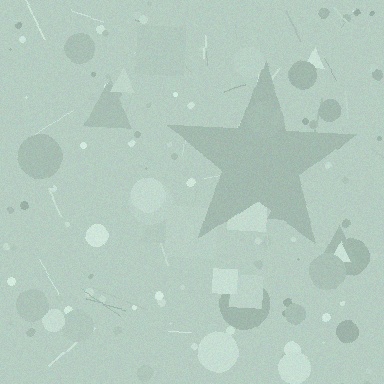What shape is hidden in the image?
A star is hidden in the image.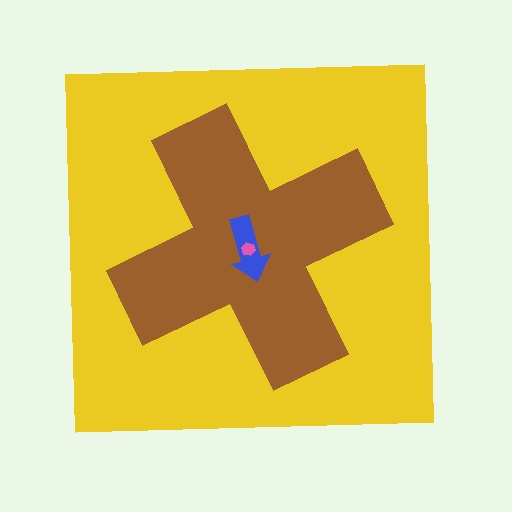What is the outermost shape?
The yellow square.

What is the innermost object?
The pink hexagon.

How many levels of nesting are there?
4.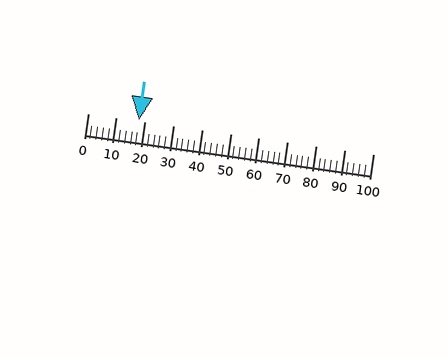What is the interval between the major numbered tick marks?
The major tick marks are spaced 10 units apart.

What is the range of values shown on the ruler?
The ruler shows values from 0 to 100.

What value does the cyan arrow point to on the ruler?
The cyan arrow points to approximately 18.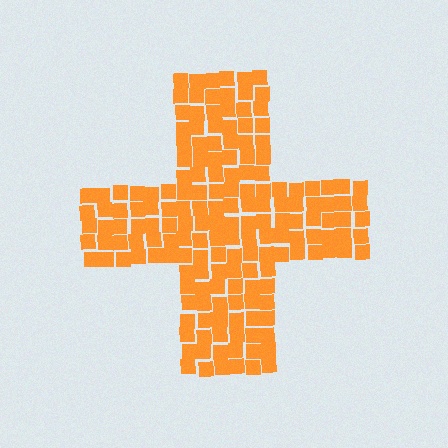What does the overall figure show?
The overall figure shows a cross.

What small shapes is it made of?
It is made of small squares.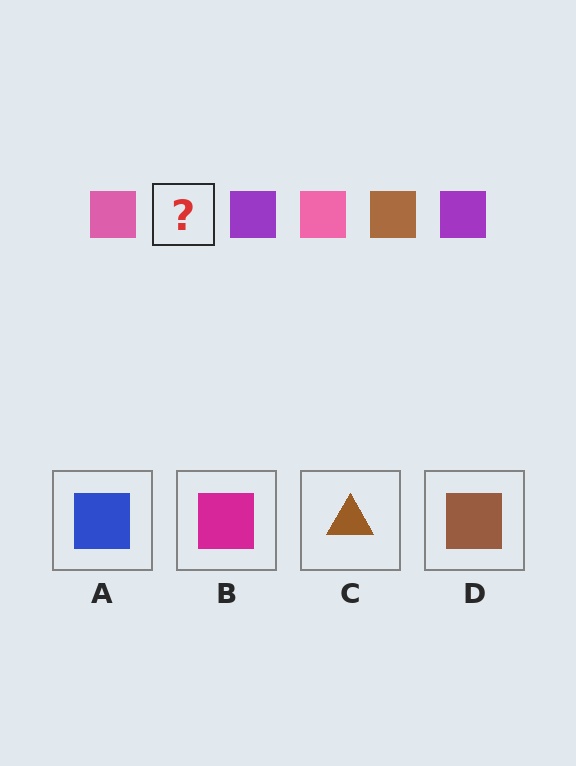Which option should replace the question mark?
Option D.